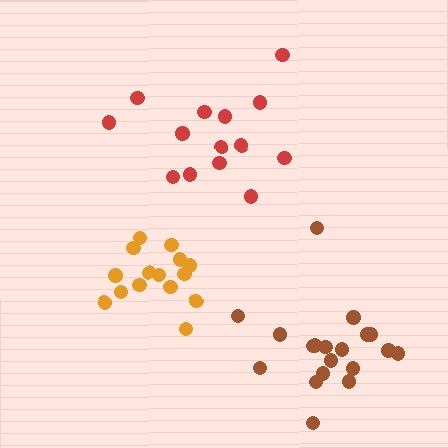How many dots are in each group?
Group 1: 15 dots, Group 2: 14 dots, Group 3: 19 dots (48 total).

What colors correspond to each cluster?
The clusters are colored: orange, red, brown.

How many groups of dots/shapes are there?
There are 3 groups.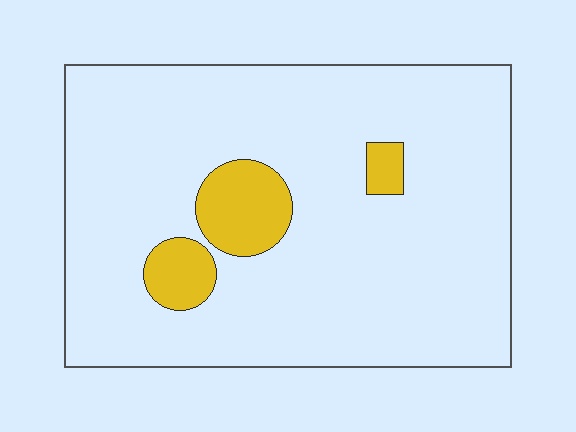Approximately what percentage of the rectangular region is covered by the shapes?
Approximately 10%.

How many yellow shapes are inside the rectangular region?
3.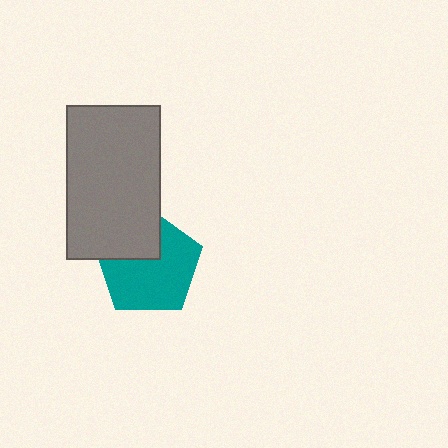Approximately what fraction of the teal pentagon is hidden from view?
Roughly 31% of the teal pentagon is hidden behind the gray rectangle.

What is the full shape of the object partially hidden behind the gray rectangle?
The partially hidden object is a teal pentagon.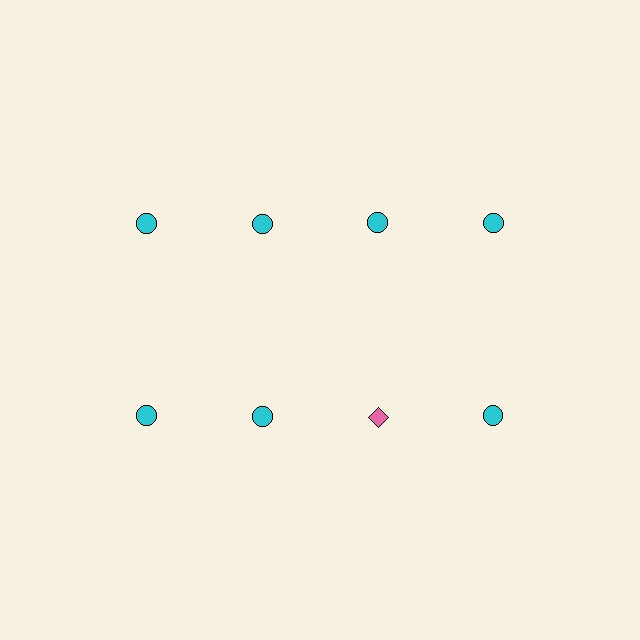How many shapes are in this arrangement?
There are 8 shapes arranged in a grid pattern.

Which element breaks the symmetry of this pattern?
The pink diamond in the second row, center column breaks the symmetry. All other shapes are cyan circles.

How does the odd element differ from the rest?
It differs in both color (pink instead of cyan) and shape (diamond instead of circle).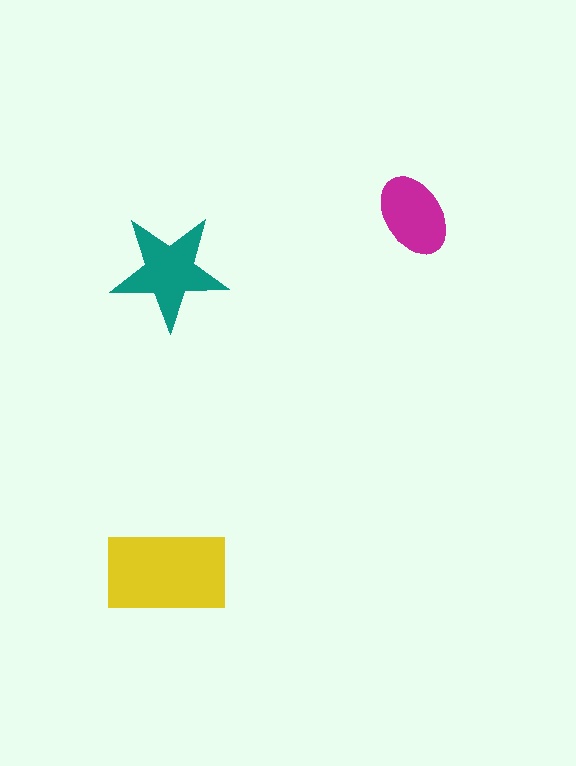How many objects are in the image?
There are 3 objects in the image.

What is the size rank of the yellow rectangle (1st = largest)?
1st.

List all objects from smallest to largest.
The magenta ellipse, the teal star, the yellow rectangle.